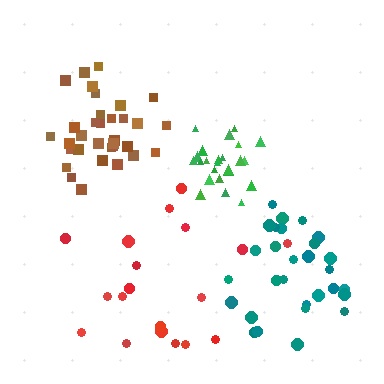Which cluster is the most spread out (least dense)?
Red.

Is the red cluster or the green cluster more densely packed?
Green.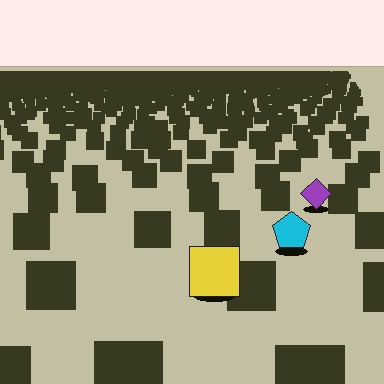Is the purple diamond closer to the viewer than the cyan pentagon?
No. The cyan pentagon is closer — you can tell from the texture gradient: the ground texture is coarser near it.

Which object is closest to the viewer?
The yellow square is closest. The texture marks near it are larger and more spread out.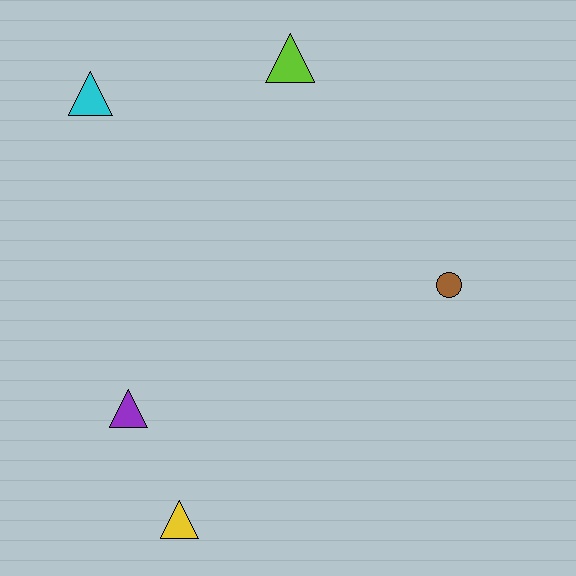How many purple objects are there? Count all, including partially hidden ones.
There is 1 purple object.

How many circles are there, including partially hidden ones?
There is 1 circle.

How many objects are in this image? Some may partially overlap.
There are 5 objects.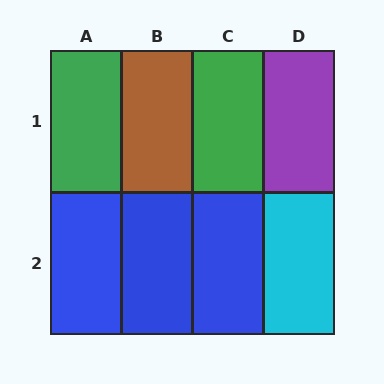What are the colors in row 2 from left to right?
Blue, blue, blue, cyan.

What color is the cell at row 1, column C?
Green.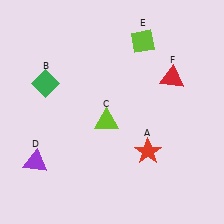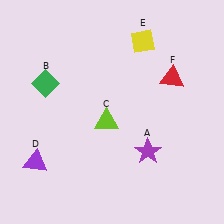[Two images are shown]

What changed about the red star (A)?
In Image 1, A is red. In Image 2, it changed to purple.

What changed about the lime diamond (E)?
In Image 1, E is lime. In Image 2, it changed to yellow.